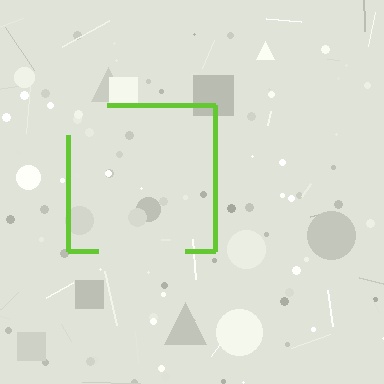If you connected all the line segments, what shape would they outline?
They would outline a square.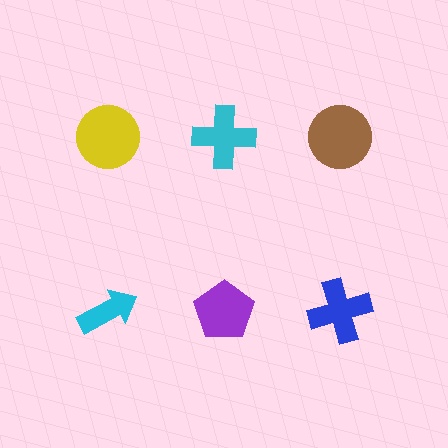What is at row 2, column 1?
A cyan arrow.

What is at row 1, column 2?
A cyan cross.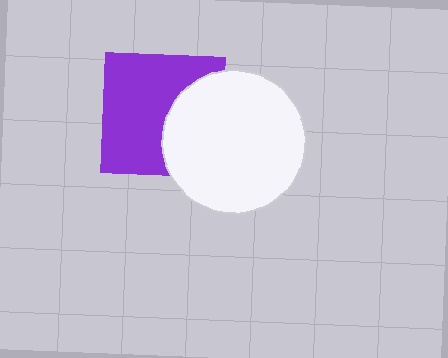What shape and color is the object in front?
The object in front is a white circle.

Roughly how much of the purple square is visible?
About half of it is visible (roughly 63%).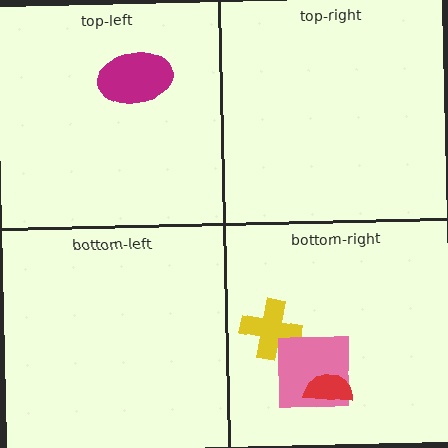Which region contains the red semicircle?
The bottom-right region.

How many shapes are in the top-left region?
1.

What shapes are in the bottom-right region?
The yellow cross, the pink square, the red semicircle.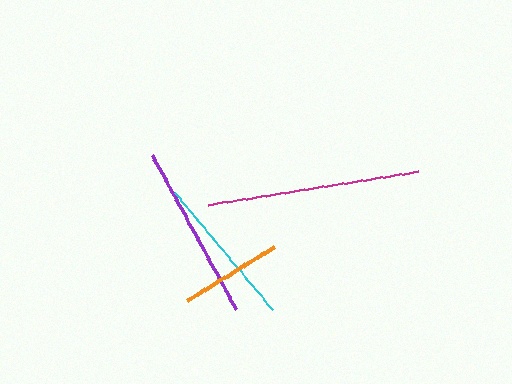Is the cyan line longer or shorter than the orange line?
The cyan line is longer than the orange line.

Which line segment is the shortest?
The orange line is the shortest at approximately 101 pixels.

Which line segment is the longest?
The magenta line is the longest at approximately 212 pixels.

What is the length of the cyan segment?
The cyan segment is approximately 153 pixels long.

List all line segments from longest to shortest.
From longest to shortest: magenta, purple, cyan, orange.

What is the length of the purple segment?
The purple segment is approximately 176 pixels long.